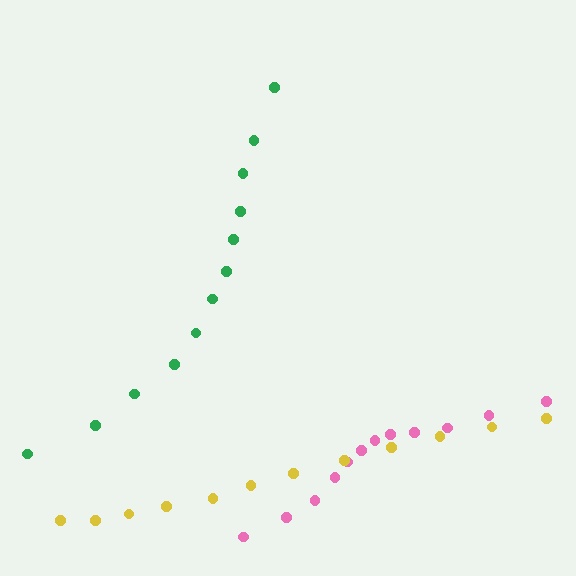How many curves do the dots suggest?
There are 3 distinct paths.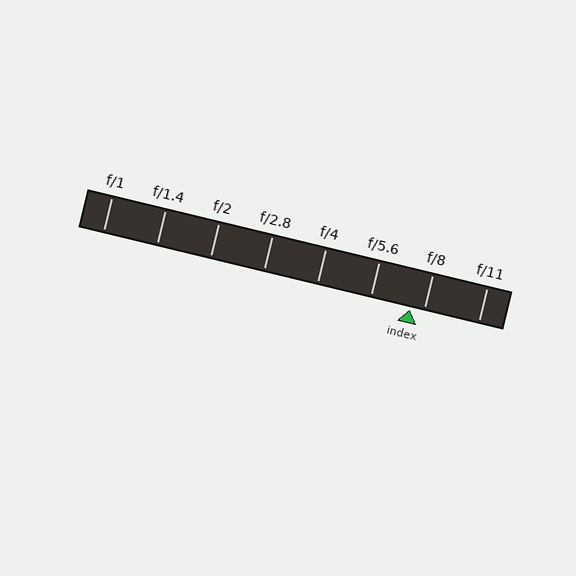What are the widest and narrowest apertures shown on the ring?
The widest aperture shown is f/1 and the narrowest is f/11.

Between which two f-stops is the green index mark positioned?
The index mark is between f/5.6 and f/8.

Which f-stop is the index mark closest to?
The index mark is closest to f/8.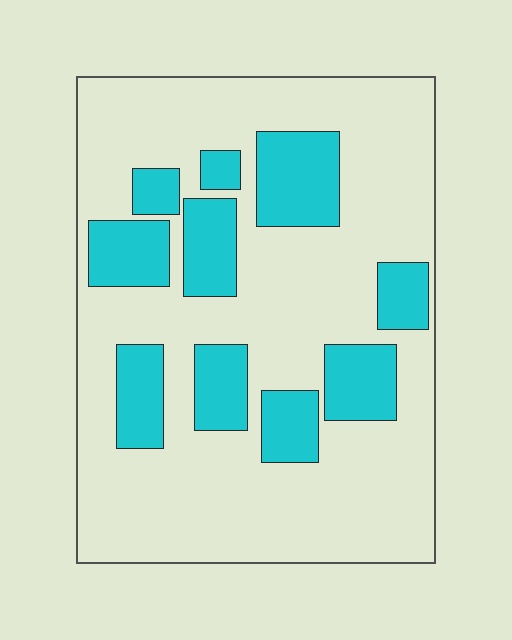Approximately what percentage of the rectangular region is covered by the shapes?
Approximately 25%.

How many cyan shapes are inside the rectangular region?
10.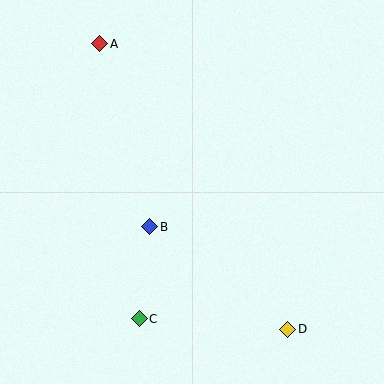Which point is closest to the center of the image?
Point B at (150, 227) is closest to the center.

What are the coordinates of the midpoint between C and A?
The midpoint between C and A is at (119, 181).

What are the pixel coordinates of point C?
Point C is at (139, 319).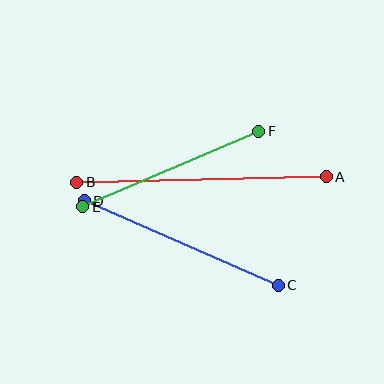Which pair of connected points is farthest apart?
Points A and B are farthest apart.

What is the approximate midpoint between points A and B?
The midpoint is at approximately (201, 180) pixels.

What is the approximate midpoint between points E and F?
The midpoint is at approximately (171, 169) pixels.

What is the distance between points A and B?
The distance is approximately 249 pixels.